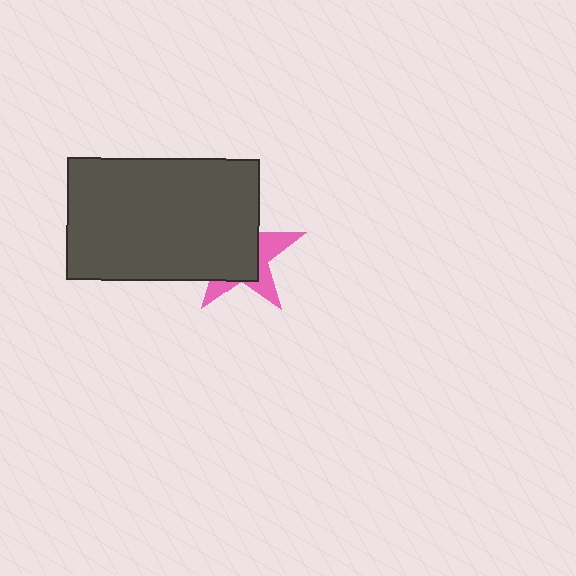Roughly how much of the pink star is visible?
A small part of it is visible (roughly 36%).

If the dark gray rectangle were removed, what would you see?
You would see the complete pink star.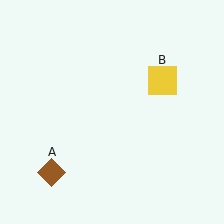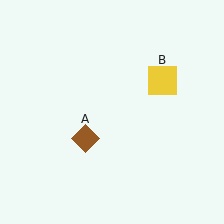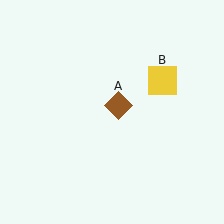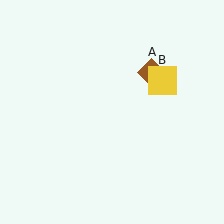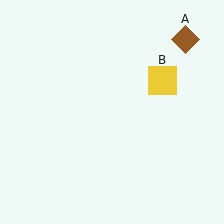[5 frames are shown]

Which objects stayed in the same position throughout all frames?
Yellow square (object B) remained stationary.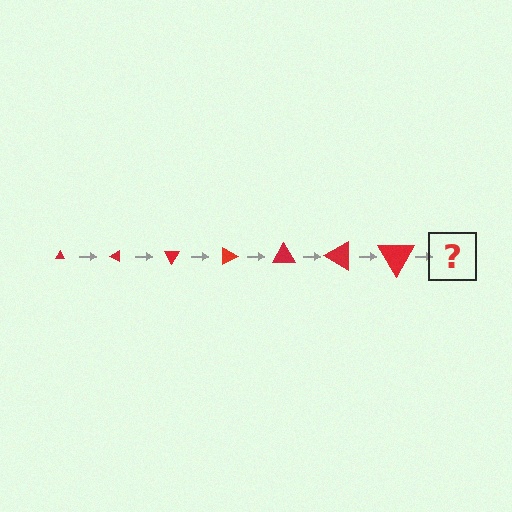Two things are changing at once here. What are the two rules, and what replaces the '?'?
The two rules are that the triangle grows larger each step and it rotates 30 degrees each step. The '?' should be a triangle, larger than the previous one and rotated 210 degrees from the start.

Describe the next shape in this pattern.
It should be a triangle, larger than the previous one and rotated 210 degrees from the start.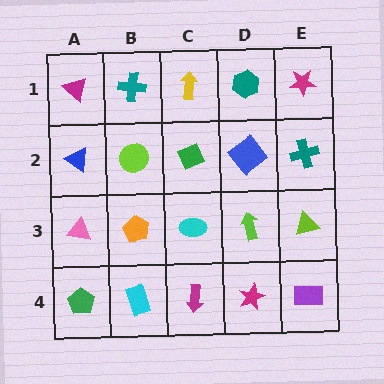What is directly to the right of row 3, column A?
An orange pentagon.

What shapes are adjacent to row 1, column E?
A teal cross (row 2, column E), a teal hexagon (row 1, column D).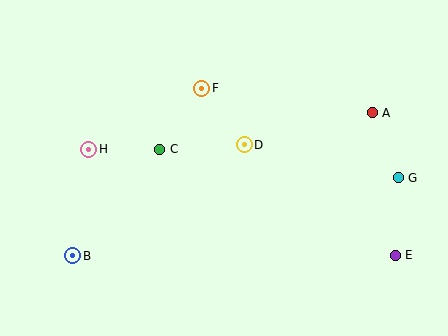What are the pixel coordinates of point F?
Point F is at (202, 88).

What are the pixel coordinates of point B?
Point B is at (73, 256).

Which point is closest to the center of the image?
Point D at (244, 145) is closest to the center.